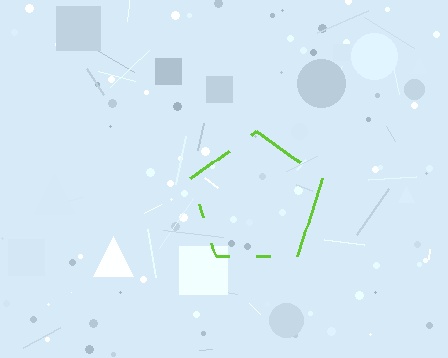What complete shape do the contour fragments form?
The contour fragments form a pentagon.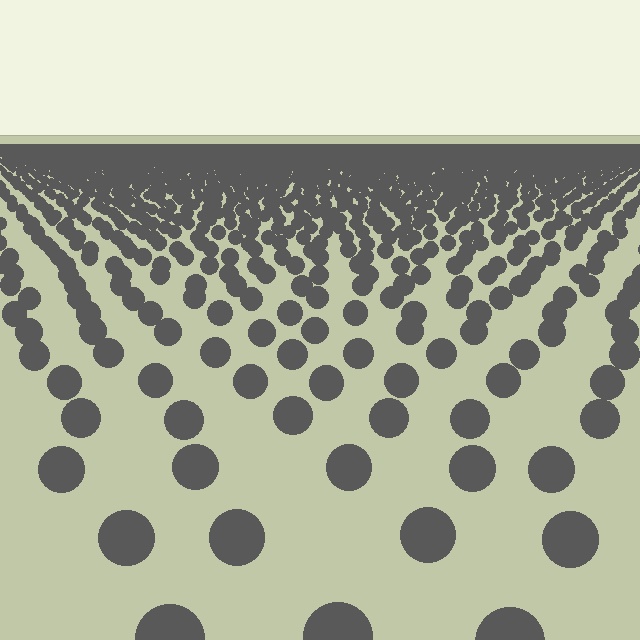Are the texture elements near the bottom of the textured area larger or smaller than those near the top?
Larger. Near the bottom, elements are closer to the viewer and appear at a bigger on-screen size.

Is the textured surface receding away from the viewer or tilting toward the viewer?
The surface is receding away from the viewer. Texture elements get smaller and denser toward the top.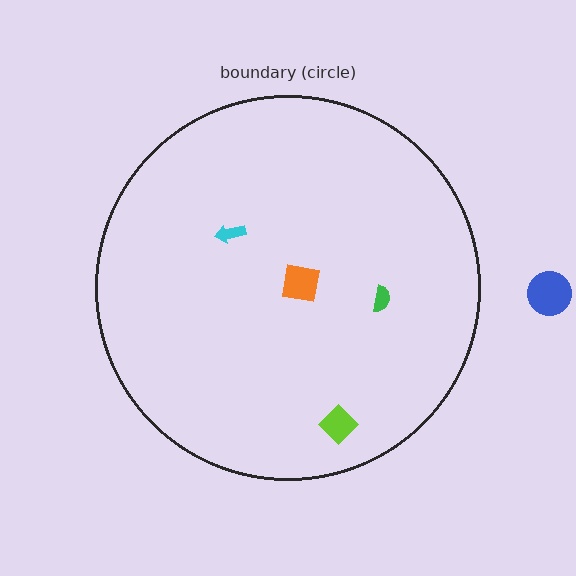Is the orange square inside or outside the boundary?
Inside.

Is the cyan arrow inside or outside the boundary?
Inside.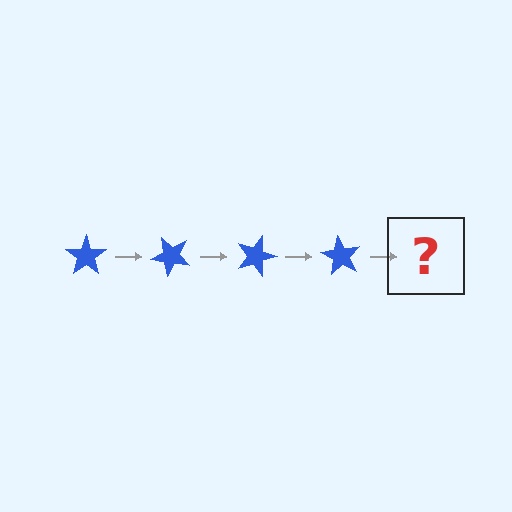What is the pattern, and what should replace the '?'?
The pattern is that the star rotates 45 degrees each step. The '?' should be a blue star rotated 180 degrees.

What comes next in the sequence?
The next element should be a blue star rotated 180 degrees.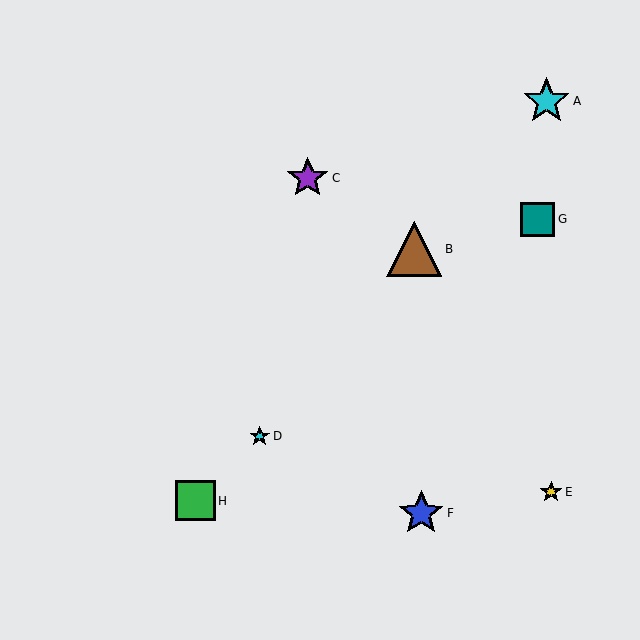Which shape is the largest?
The brown triangle (labeled B) is the largest.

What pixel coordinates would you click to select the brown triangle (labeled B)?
Click at (414, 249) to select the brown triangle B.